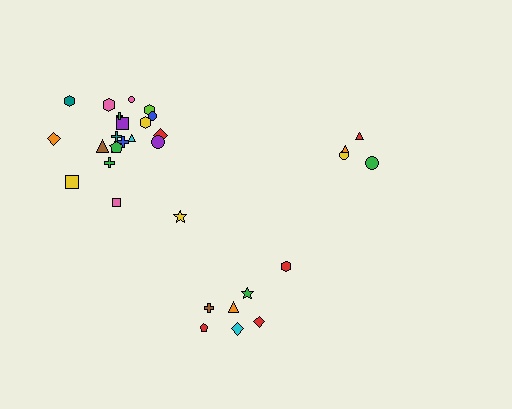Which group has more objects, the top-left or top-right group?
The top-left group.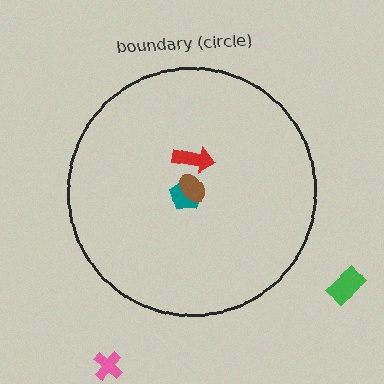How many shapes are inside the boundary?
3 inside, 2 outside.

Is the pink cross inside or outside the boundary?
Outside.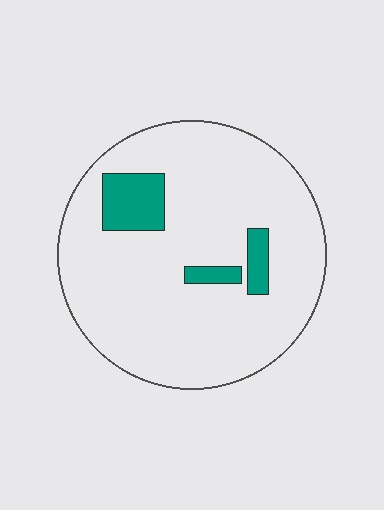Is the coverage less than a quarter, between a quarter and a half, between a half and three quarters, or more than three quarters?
Less than a quarter.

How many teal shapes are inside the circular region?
3.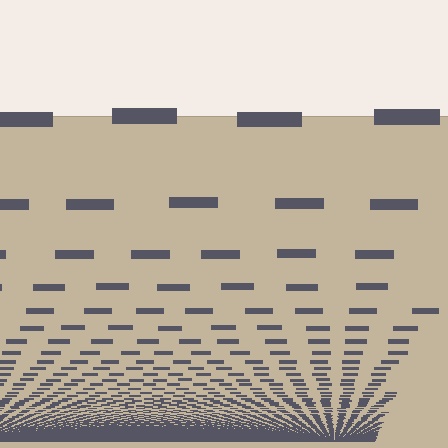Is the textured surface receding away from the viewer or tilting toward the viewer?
The surface appears to tilt toward the viewer. Texture elements get larger and sparser toward the top.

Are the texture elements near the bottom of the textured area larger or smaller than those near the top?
Smaller. The gradient is inverted — elements near the bottom are smaller and denser.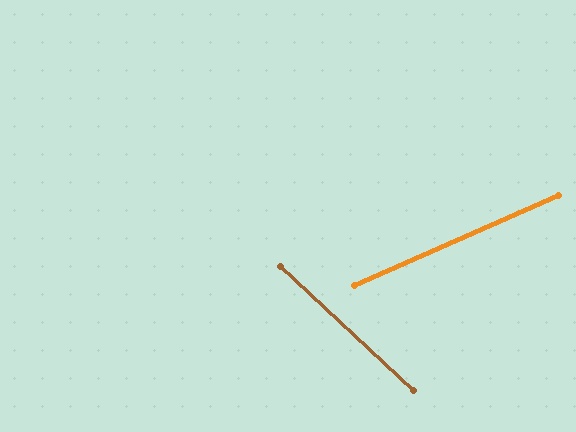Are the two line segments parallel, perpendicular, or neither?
Neither parallel nor perpendicular — they differ by about 67°.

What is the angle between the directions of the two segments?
Approximately 67 degrees.